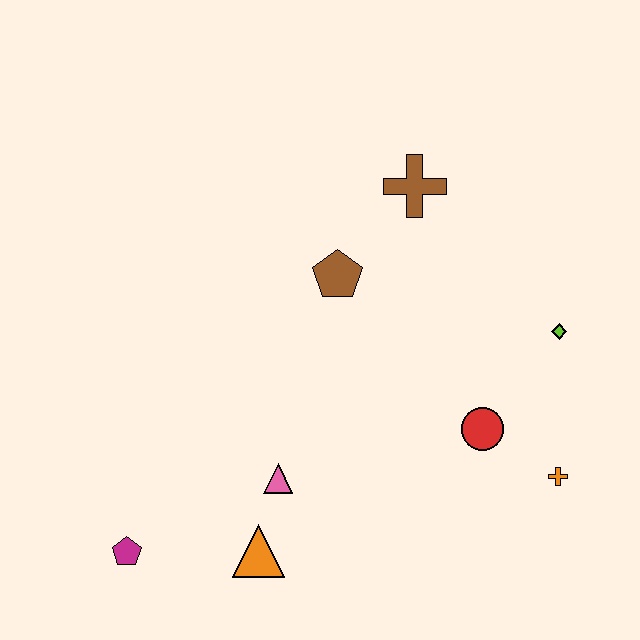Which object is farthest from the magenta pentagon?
The lime diamond is farthest from the magenta pentagon.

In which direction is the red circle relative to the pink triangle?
The red circle is to the right of the pink triangle.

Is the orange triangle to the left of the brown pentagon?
Yes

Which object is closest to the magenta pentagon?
The orange triangle is closest to the magenta pentagon.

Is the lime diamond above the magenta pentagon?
Yes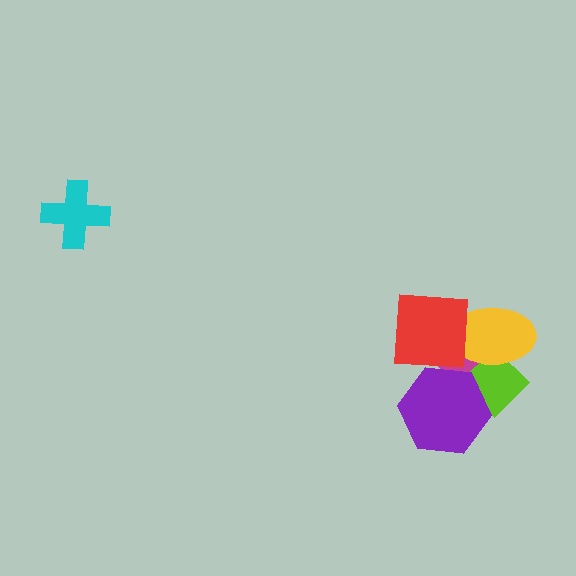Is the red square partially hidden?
No, no other shape covers it.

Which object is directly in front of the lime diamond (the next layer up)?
The purple hexagon is directly in front of the lime diamond.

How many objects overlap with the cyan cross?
0 objects overlap with the cyan cross.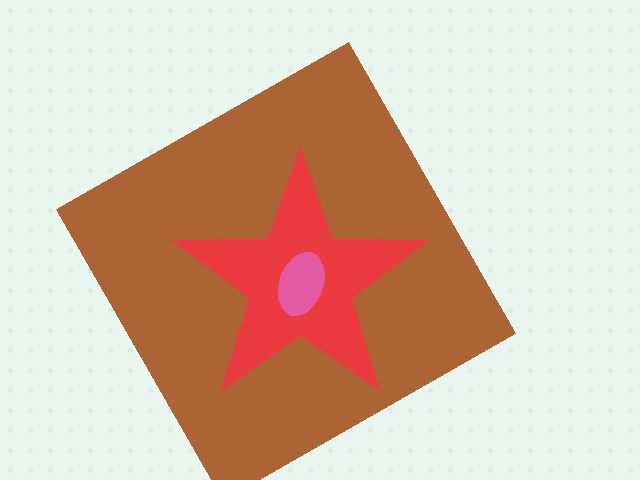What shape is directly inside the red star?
The pink ellipse.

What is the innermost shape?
The pink ellipse.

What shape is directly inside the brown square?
The red star.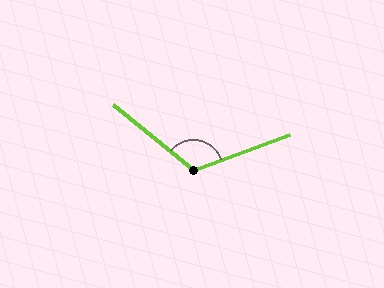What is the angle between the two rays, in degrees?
Approximately 121 degrees.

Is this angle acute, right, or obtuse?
It is obtuse.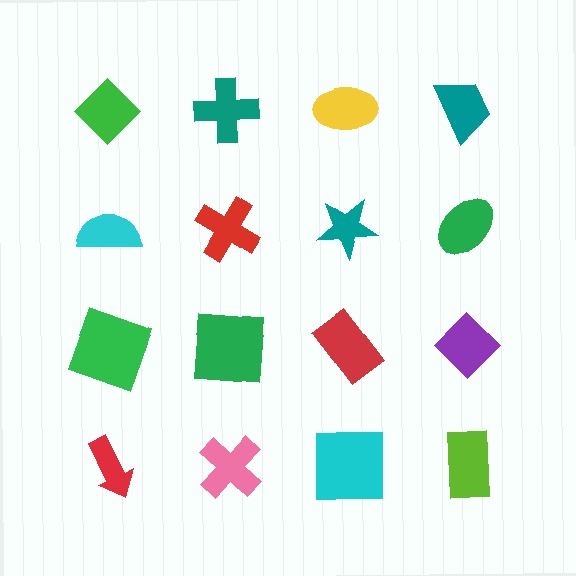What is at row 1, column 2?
A teal cross.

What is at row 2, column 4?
A green ellipse.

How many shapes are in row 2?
4 shapes.